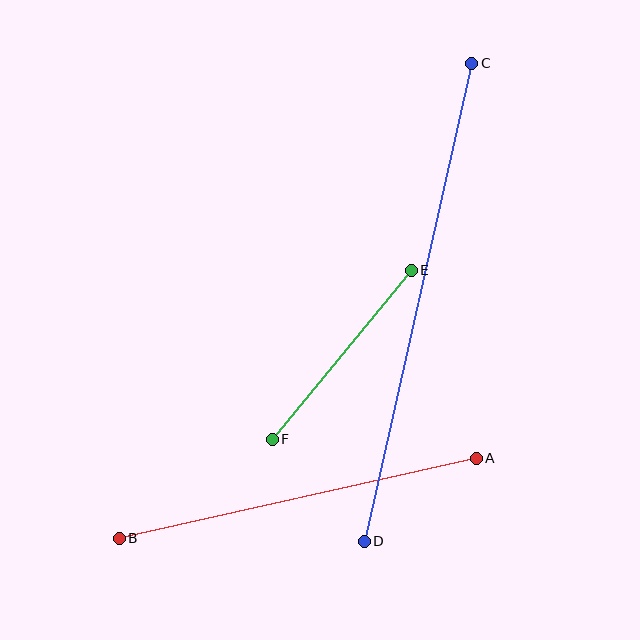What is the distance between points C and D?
The distance is approximately 490 pixels.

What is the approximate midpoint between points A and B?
The midpoint is at approximately (298, 498) pixels.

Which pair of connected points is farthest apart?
Points C and D are farthest apart.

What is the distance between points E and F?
The distance is approximately 219 pixels.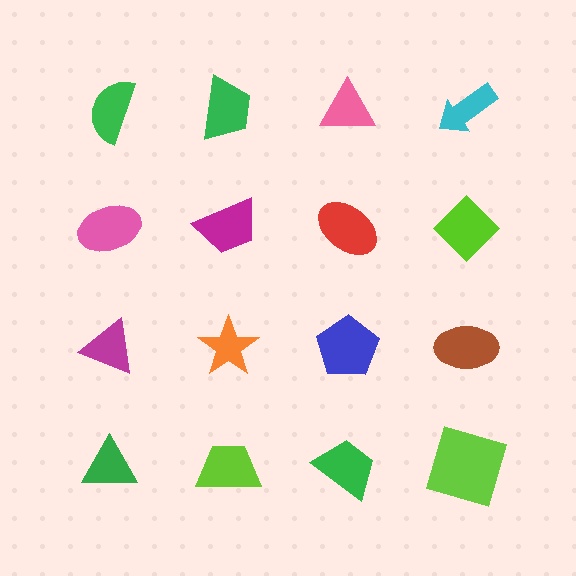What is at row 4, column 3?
A green trapezoid.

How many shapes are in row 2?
4 shapes.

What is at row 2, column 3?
A red ellipse.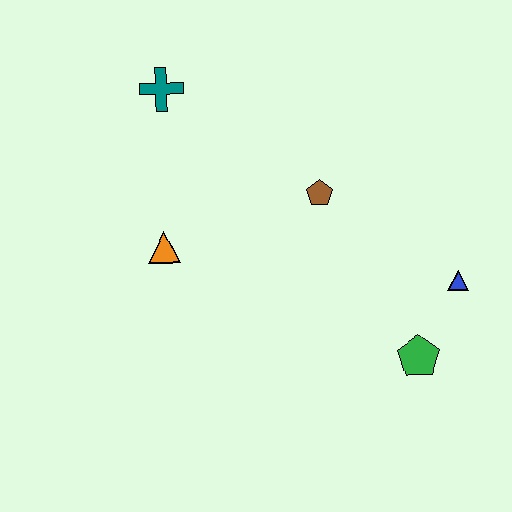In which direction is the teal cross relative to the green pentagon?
The teal cross is above the green pentagon.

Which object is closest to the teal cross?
The orange triangle is closest to the teal cross.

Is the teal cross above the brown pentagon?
Yes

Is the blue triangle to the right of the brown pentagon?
Yes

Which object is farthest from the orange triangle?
The blue triangle is farthest from the orange triangle.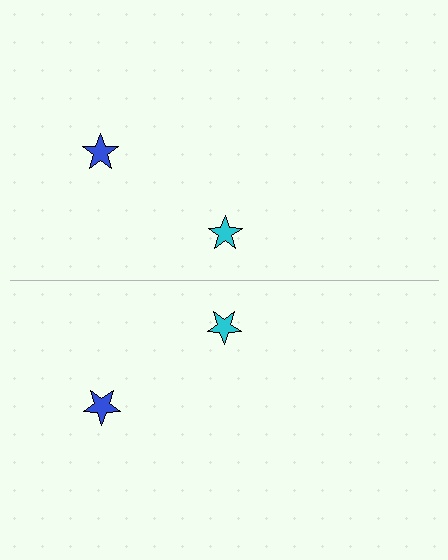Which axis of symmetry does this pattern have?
The pattern has a horizontal axis of symmetry running through the center of the image.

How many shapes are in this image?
There are 4 shapes in this image.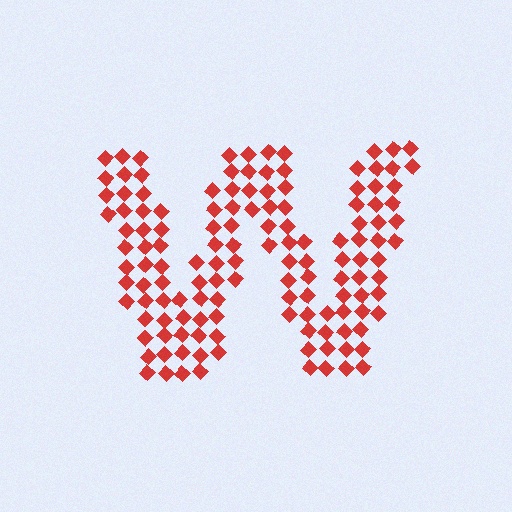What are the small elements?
The small elements are diamonds.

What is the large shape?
The large shape is the letter W.